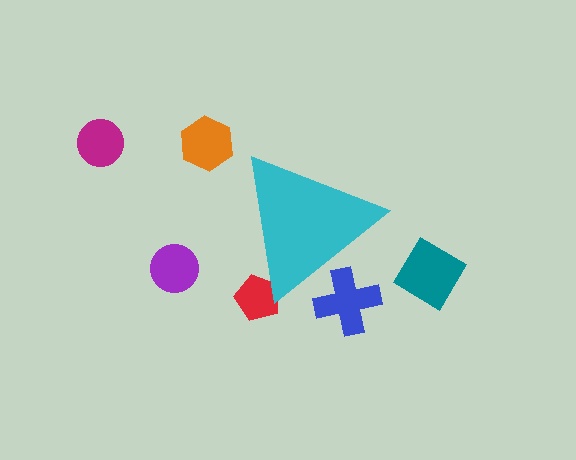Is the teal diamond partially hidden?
No, the teal diamond is fully visible.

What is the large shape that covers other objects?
A cyan triangle.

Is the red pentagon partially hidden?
Yes, the red pentagon is partially hidden behind the cyan triangle.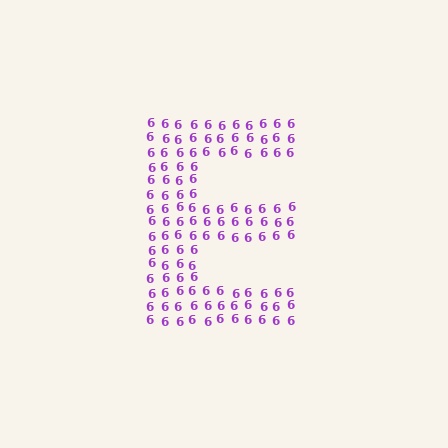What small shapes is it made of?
It is made of small digit 6's.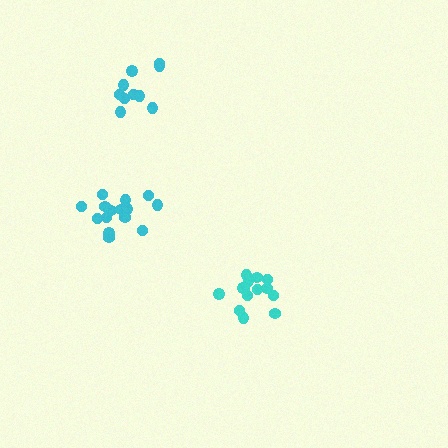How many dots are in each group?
Group 1: 10 dots, Group 2: 14 dots, Group 3: 15 dots (39 total).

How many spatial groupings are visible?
There are 3 spatial groupings.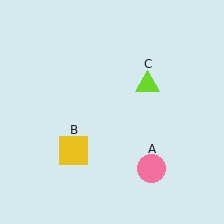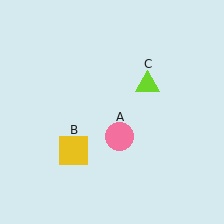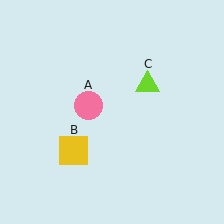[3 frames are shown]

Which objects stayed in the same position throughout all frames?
Yellow square (object B) and lime triangle (object C) remained stationary.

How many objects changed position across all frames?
1 object changed position: pink circle (object A).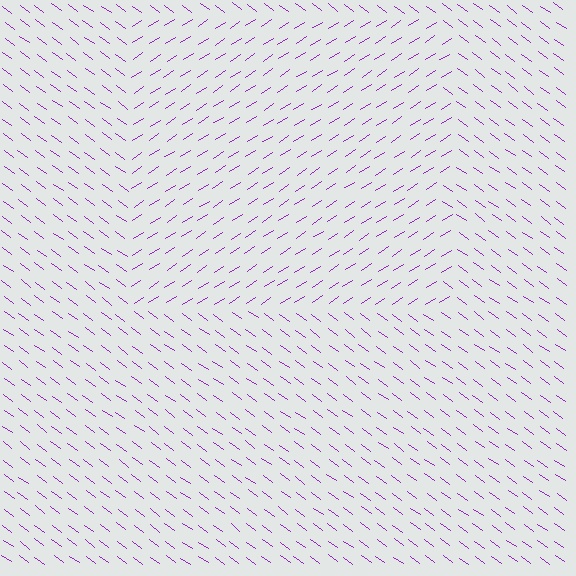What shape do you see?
I see a rectangle.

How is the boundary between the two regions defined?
The boundary is defined purely by a change in line orientation (approximately 69 degrees difference). All lines are the same color and thickness.